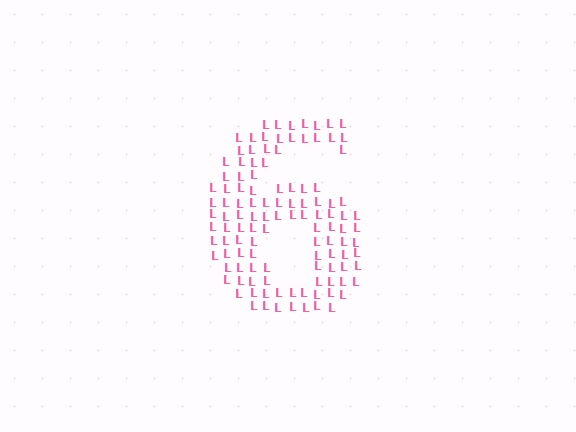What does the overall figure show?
The overall figure shows the digit 6.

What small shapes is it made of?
It is made of small letter L's.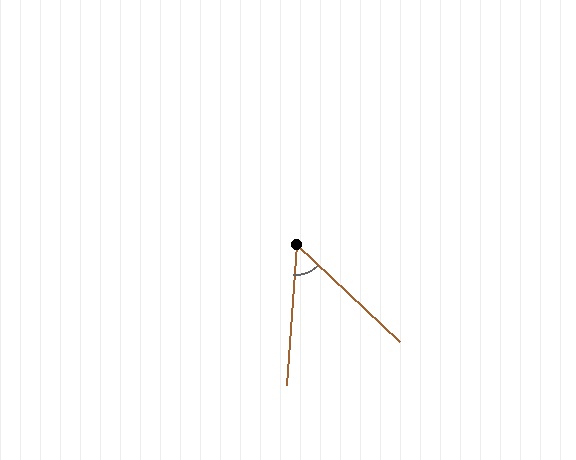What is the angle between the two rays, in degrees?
Approximately 51 degrees.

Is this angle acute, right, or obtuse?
It is acute.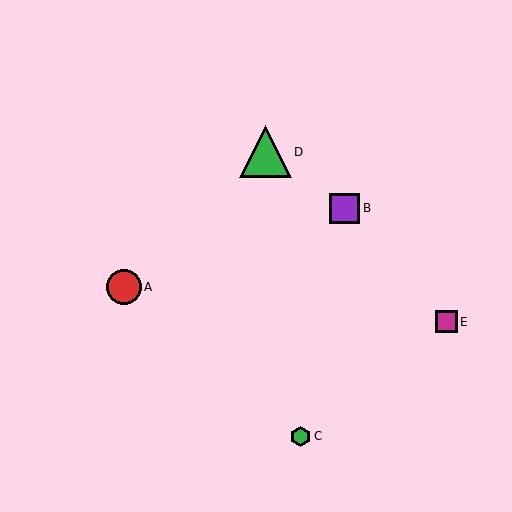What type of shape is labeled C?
Shape C is a green hexagon.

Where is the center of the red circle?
The center of the red circle is at (124, 287).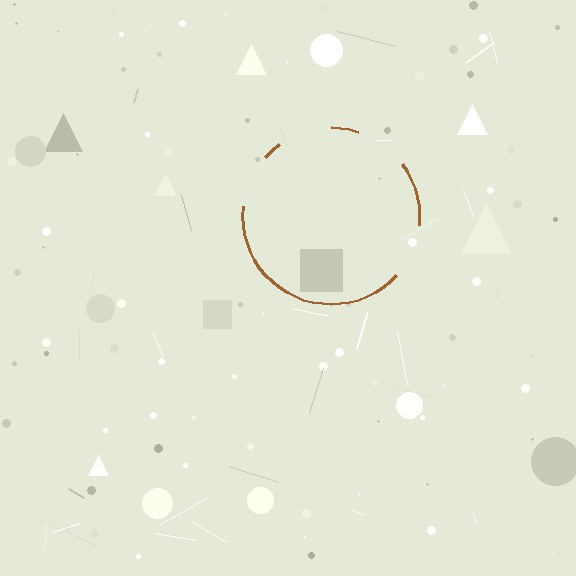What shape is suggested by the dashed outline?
The dashed outline suggests a circle.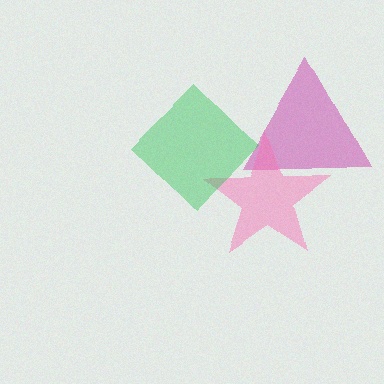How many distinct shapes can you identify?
There are 3 distinct shapes: a magenta triangle, a pink star, a green diamond.